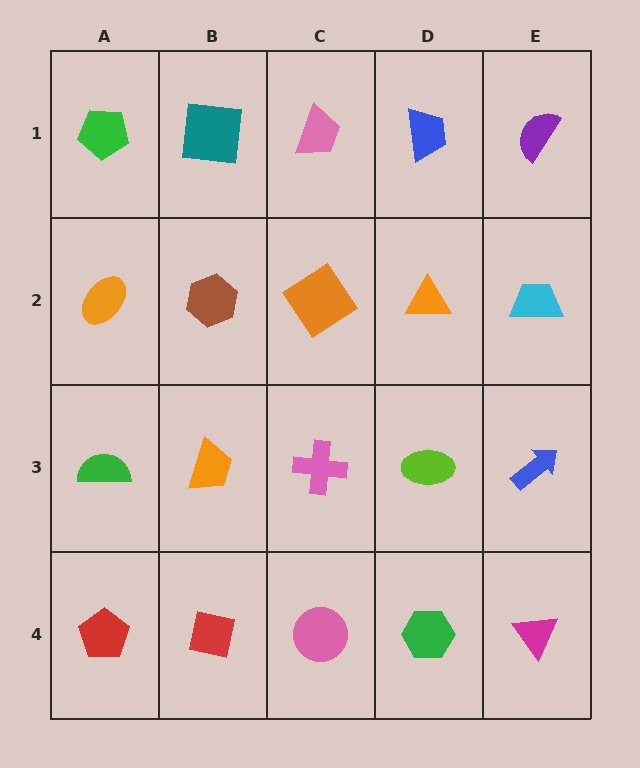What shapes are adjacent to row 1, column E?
A cyan trapezoid (row 2, column E), a blue trapezoid (row 1, column D).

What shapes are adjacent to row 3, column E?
A cyan trapezoid (row 2, column E), a magenta triangle (row 4, column E), a lime ellipse (row 3, column D).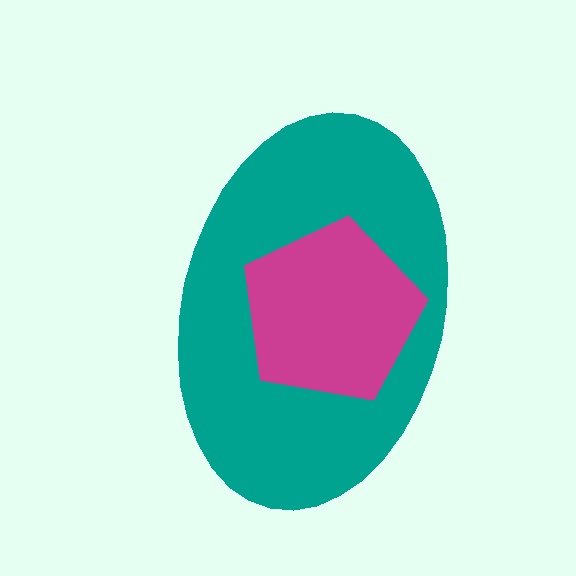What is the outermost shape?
The teal ellipse.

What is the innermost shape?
The magenta pentagon.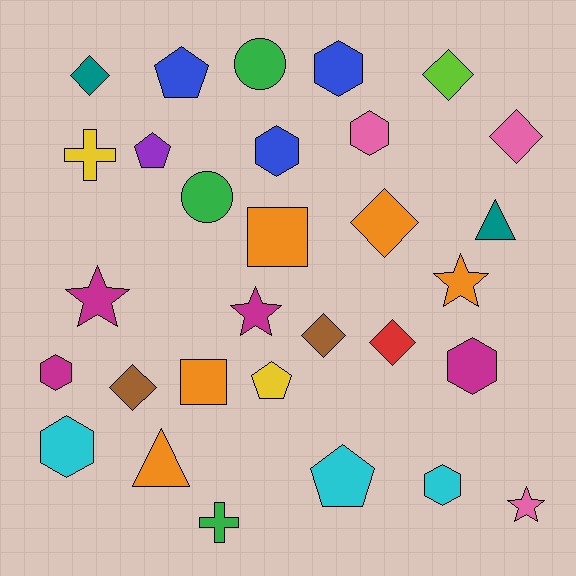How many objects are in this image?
There are 30 objects.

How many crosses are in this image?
There are 2 crosses.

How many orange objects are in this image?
There are 5 orange objects.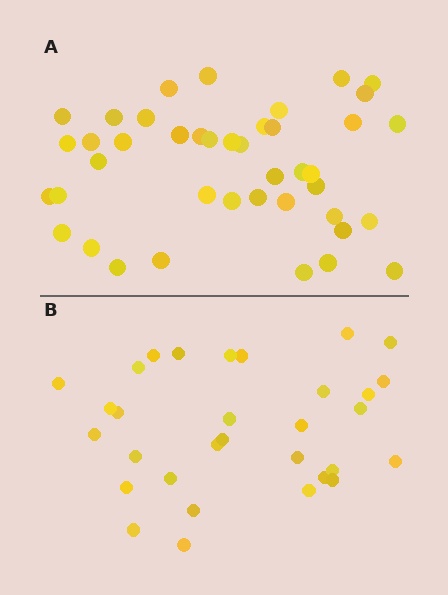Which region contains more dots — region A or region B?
Region A (the top region) has more dots.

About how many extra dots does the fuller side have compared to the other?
Region A has roughly 12 or so more dots than region B.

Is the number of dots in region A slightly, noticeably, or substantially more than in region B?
Region A has noticeably more, but not dramatically so. The ratio is roughly 1.4 to 1.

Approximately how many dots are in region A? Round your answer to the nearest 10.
About 40 dots. (The exact count is 42, which rounds to 40.)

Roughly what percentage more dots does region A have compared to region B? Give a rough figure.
About 35% more.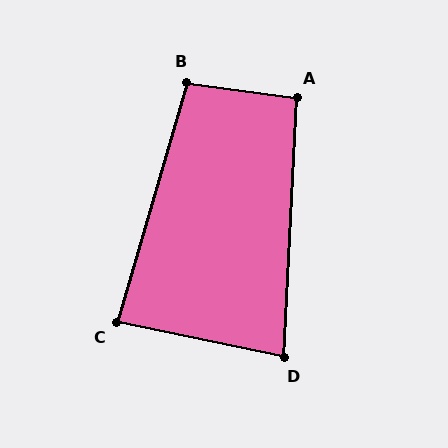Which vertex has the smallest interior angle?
D, at approximately 81 degrees.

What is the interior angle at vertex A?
Approximately 95 degrees (approximately right).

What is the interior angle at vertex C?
Approximately 85 degrees (approximately right).